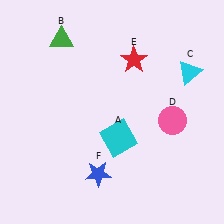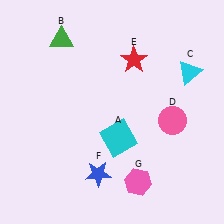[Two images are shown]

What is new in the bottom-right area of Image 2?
A pink hexagon (G) was added in the bottom-right area of Image 2.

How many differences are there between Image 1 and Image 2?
There is 1 difference between the two images.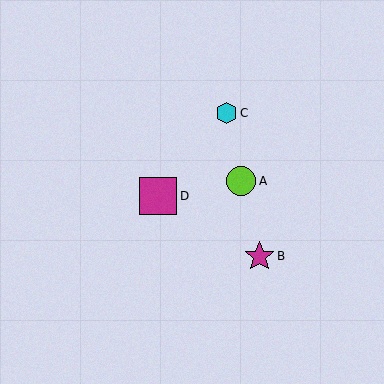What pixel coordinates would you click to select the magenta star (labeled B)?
Click at (260, 256) to select the magenta star B.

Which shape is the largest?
The magenta square (labeled D) is the largest.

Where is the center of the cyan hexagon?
The center of the cyan hexagon is at (227, 113).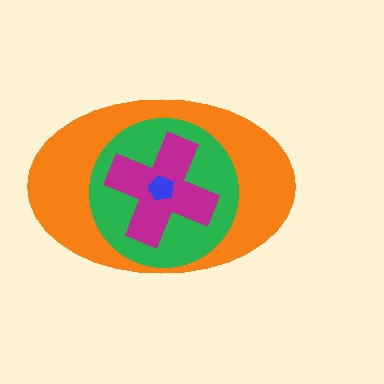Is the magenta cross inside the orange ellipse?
Yes.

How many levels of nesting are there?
4.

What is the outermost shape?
The orange ellipse.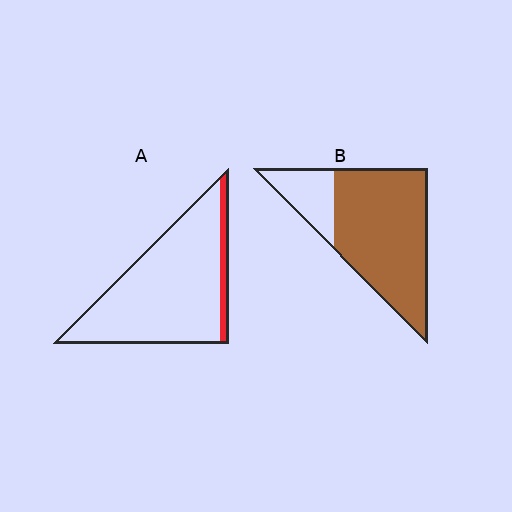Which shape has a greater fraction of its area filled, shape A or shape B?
Shape B.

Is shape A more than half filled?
No.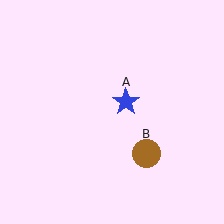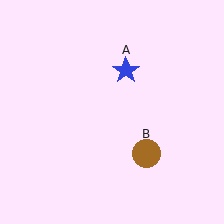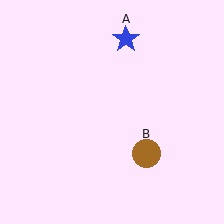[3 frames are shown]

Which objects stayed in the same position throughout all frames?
Brown circle (object B) remained stationary.